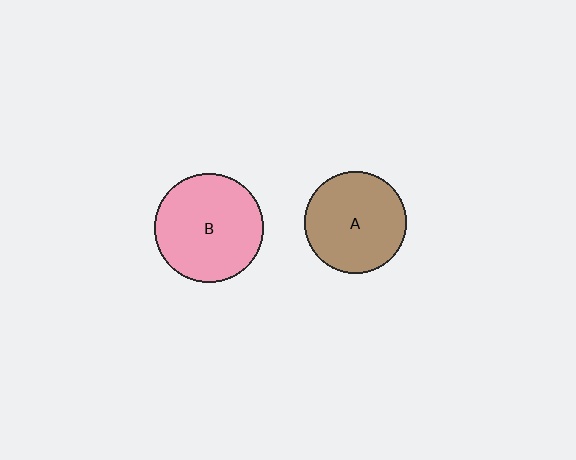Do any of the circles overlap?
No, none of the circles overlap.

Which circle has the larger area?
Circle B (pink).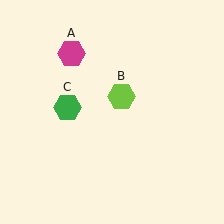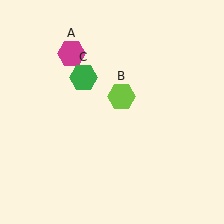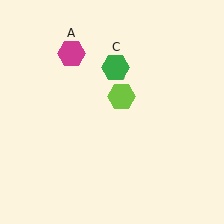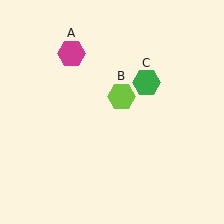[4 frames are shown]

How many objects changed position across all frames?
1 object changed position: green hexagon (object C).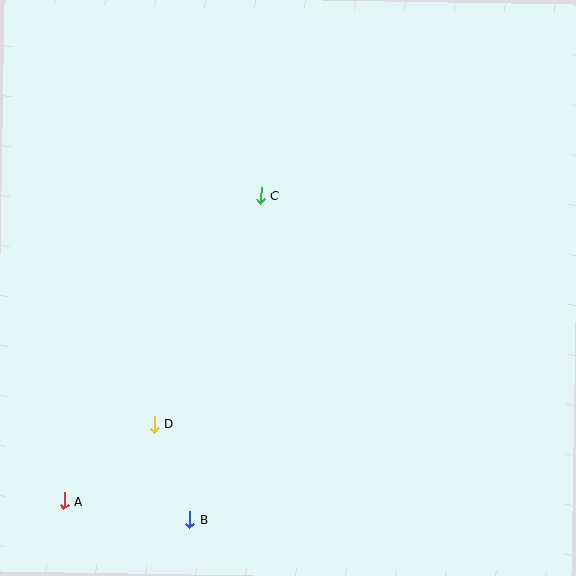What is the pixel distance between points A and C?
The distance between A and C is 364 pixels.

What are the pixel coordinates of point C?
Point C is at (261, 195).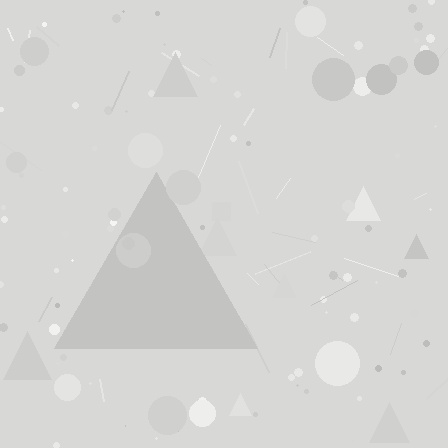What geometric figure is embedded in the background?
A triangle is embedded in the background.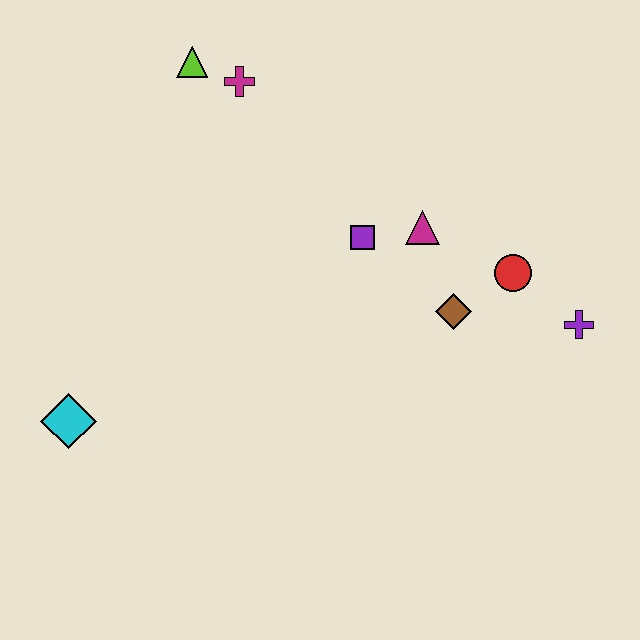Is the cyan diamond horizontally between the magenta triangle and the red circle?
No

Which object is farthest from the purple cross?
The cyan diamond is farthest from the purple cross.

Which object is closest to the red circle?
The brown diamond is closest to the red circle.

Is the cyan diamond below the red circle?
Yes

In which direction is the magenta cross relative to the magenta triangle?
The magenta cross is to the left of the magenta triangle.